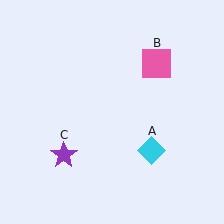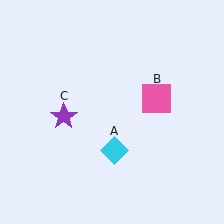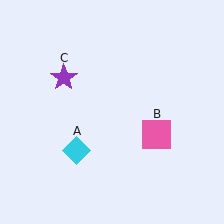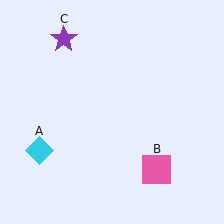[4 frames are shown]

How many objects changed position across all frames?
3 objects changed position: cyan diamond (object A), pink square (object B), purple star (object C).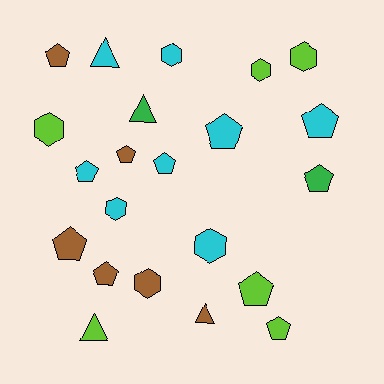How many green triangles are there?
There is 1 green triangle.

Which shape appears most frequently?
Pentagon, with 11 objects.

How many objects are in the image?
There are 22 objects.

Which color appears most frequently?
Cyan, with 8 objects.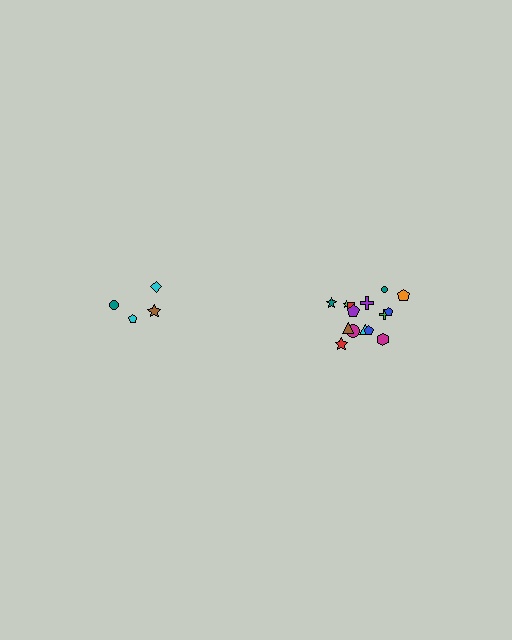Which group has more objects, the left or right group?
The right group.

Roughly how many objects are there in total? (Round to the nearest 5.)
Roughly 20 objects in total.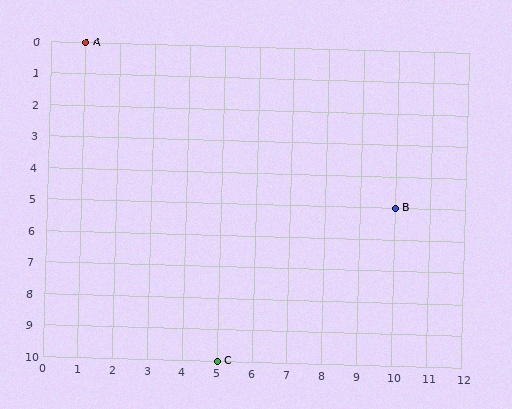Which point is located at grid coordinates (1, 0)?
Point A is at (1, 0).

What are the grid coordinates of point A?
Point A is at grid coordinates (1, 0).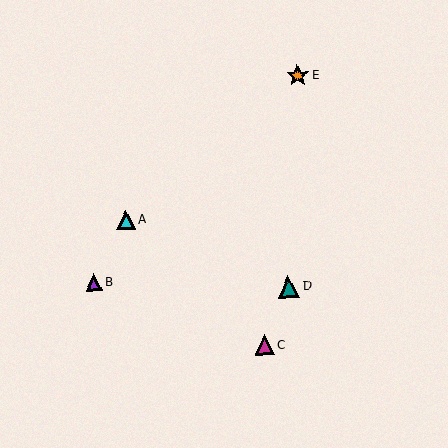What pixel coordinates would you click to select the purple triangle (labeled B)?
Click at (94, 282) to select the purple triangle B.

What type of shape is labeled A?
Shape A is a cyan triangle.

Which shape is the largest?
The orange star (labeled E) is the largest.